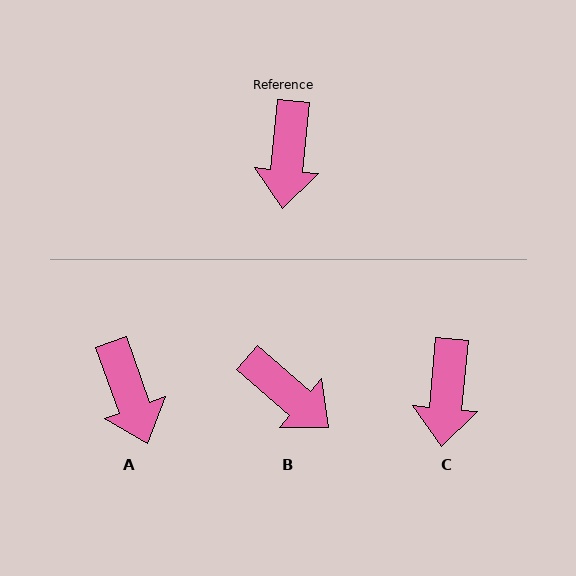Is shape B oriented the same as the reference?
No, it is off by about 55 degrees.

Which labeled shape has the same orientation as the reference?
C.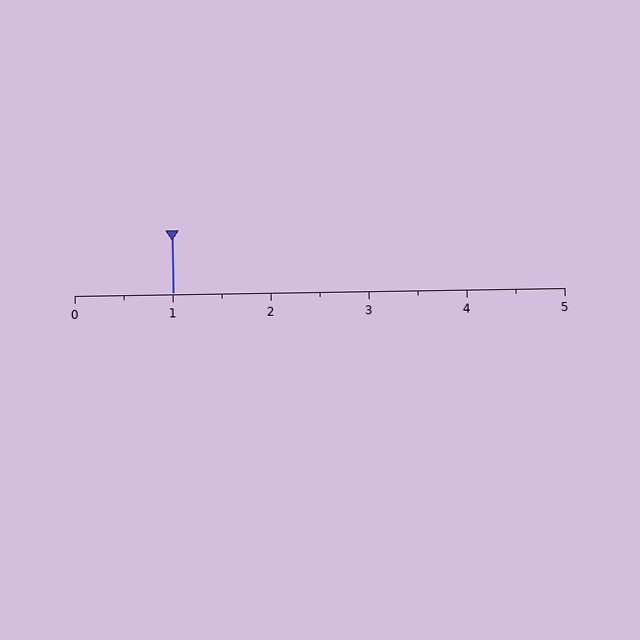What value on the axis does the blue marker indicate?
The marker indicates approximately 1.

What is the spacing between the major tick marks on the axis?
The major ticks are spaced 1 apart.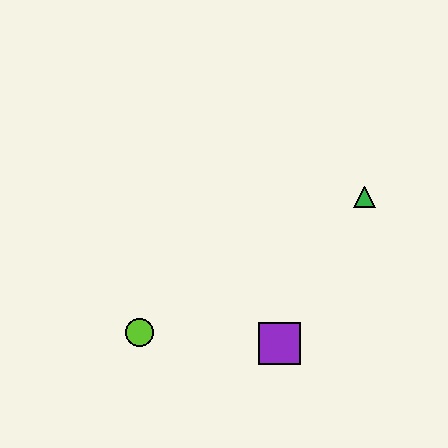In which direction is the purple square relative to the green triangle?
The purple square is below the green triangle.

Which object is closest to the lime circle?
The purple square is closest to the lime circle.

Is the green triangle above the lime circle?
Yes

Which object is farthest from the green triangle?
The lime circle is farthest from the green triangle.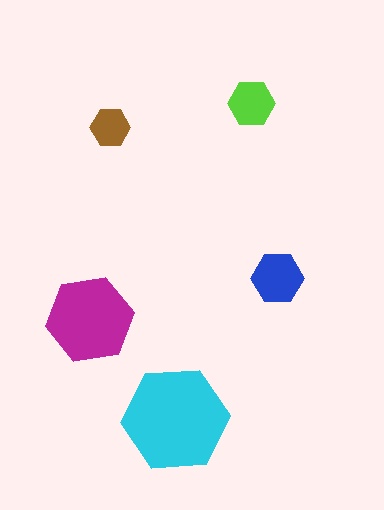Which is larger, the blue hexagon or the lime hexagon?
The blue one.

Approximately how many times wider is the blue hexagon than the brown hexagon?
About 1.5 times wider.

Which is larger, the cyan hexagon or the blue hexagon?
The cyan one.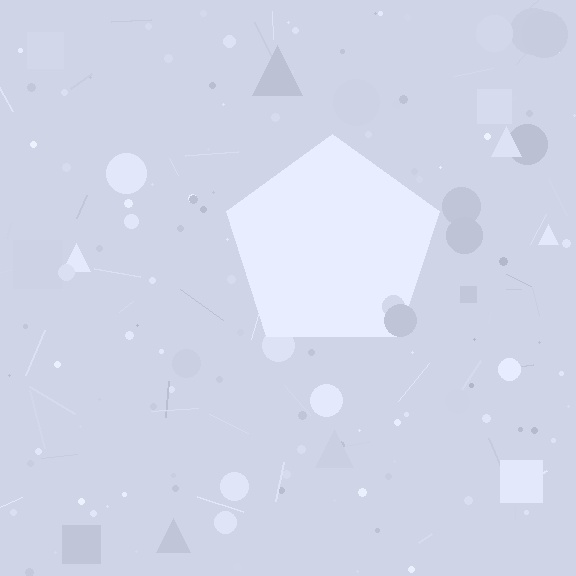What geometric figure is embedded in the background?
A pentagon is embedded in the background.